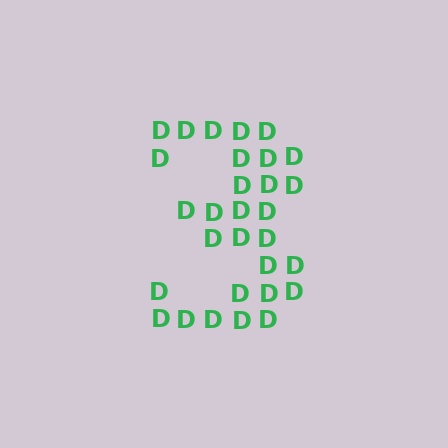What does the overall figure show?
The overall figure shows the digit 3.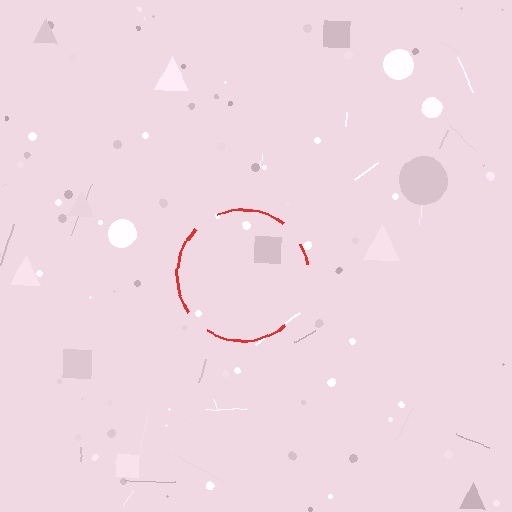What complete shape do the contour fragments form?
The contour fragments form a circle.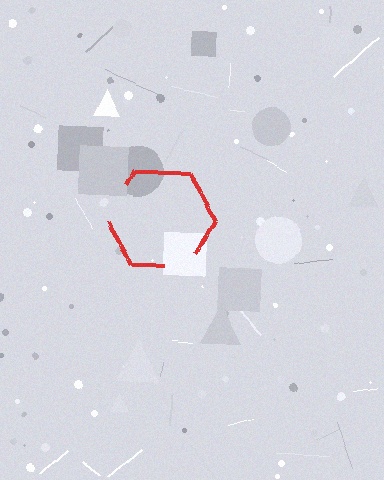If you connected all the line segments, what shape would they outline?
They would outline a hexagon.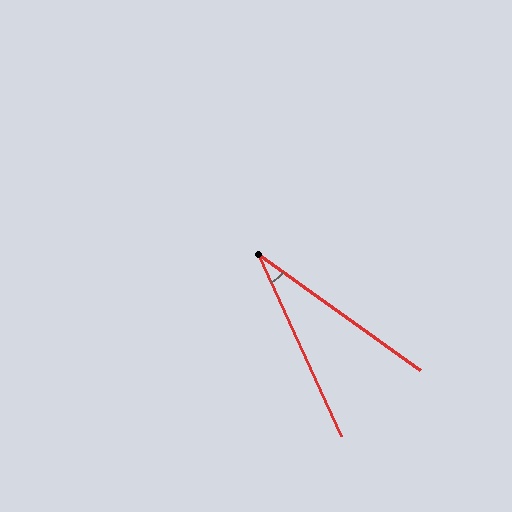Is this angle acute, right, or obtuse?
It is acute.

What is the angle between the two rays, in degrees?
Approximately 30 degrees.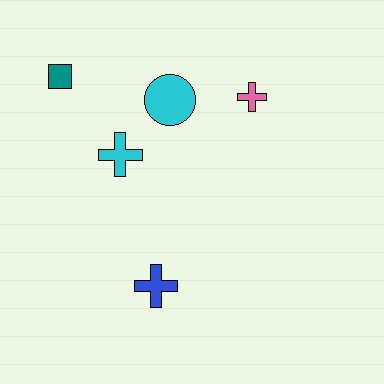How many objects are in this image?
There are 5 objects.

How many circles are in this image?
There is 1 circle.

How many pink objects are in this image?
There is 1 pink object.